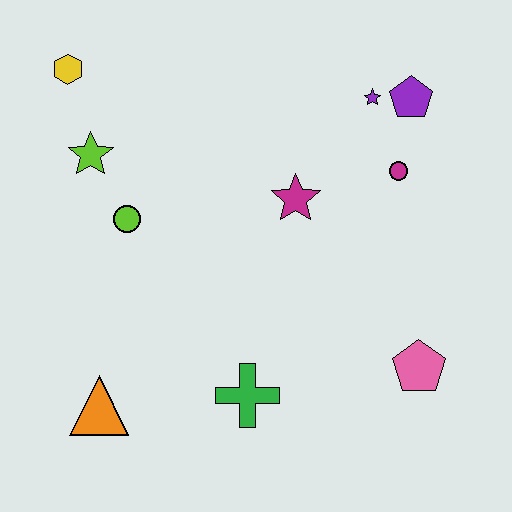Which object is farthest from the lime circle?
The pink pentagon is farthest from the lime circle.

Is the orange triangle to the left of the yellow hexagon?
No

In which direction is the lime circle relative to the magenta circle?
The lime circle is to the left of the magenta circle.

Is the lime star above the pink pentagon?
Yes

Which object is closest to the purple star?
The purple pentagon is closest to the purple star.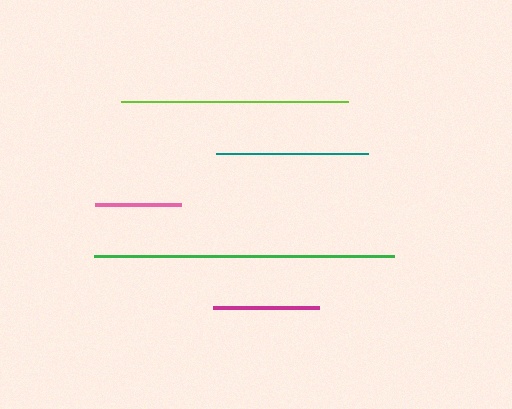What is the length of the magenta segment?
The magenta segment is approximately 105 pixels long.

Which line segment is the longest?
The green line is the longest at approximately 300 pixels.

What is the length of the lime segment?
The lime segment is approximately 227 pixels long.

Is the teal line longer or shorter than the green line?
The green line is longer than the teal line.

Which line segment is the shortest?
The pink line is the shortest at approximately 86 pixels.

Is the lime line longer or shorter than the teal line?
The lime line is longer than the teal line.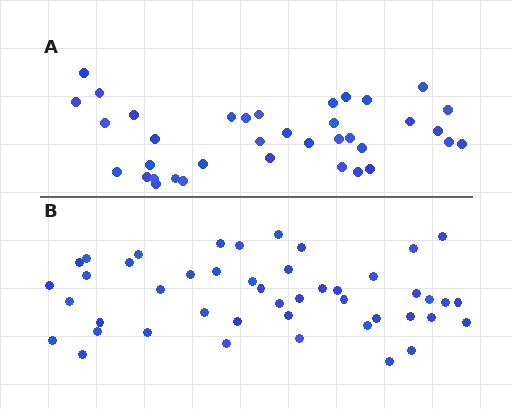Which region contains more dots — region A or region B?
Region B (the bottom region) has more dots.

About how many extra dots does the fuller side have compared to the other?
Region B has roughly 8 or so more dots than region A.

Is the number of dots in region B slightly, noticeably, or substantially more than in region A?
Region B has only slightly more — the two regions are fairly close. The ratio is roughly 1.2 to 1.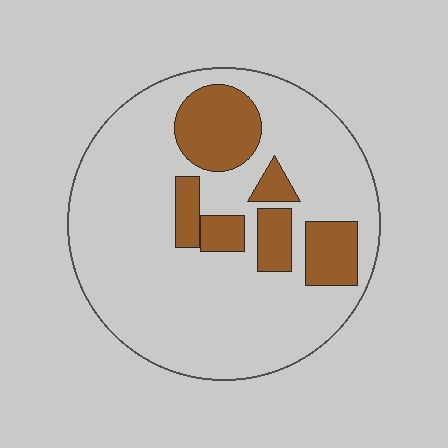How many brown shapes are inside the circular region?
6.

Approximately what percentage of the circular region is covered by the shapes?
Approximately 20%.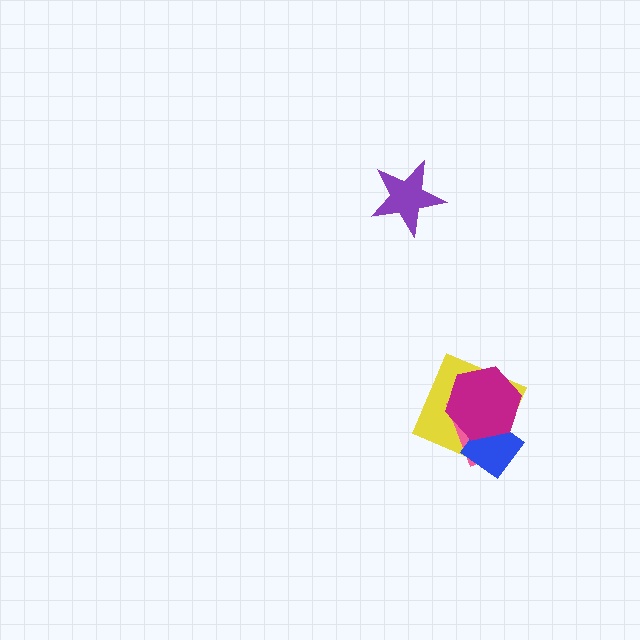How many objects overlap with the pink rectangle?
3 objects overlap with the pink rectangle.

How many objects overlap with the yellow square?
3 objects overlap with the yellow square.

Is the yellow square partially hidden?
Yes, it is partially covered by another shape.